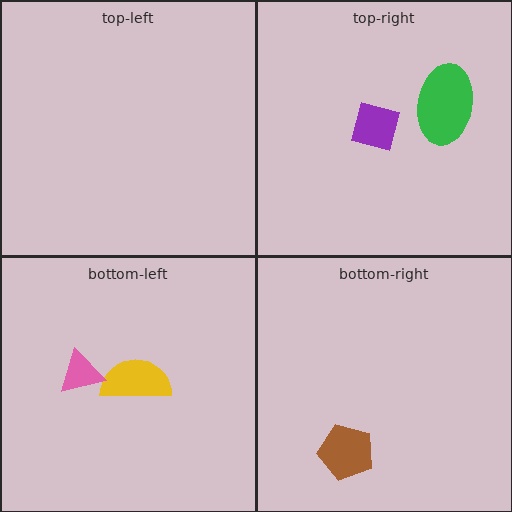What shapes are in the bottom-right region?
The brown pentagon.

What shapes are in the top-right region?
The purple square, the green ellipse.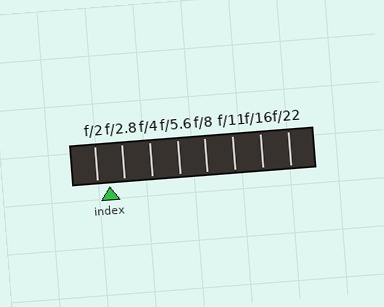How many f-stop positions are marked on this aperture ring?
There are 8 f-stop positions marked.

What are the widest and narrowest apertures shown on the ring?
The widest aperture shown is f/2 and the narrowest is f/22.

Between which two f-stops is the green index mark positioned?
The index mark is between f/2 and f/2.8.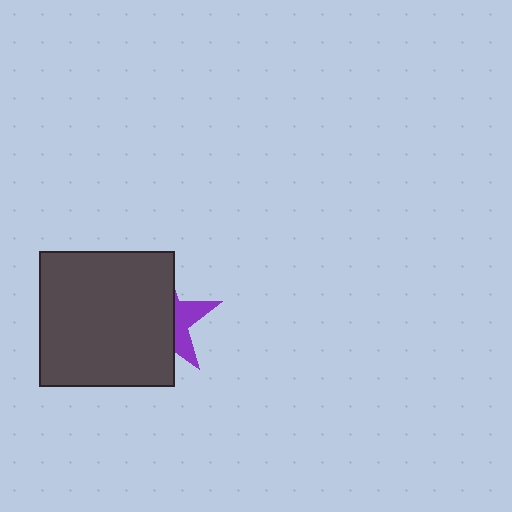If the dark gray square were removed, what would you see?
You would see the complete purple star.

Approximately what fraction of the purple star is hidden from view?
Roughly 69% of the purple star is hidden behind the dark gray square.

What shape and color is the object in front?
The object in front is a dark gray square.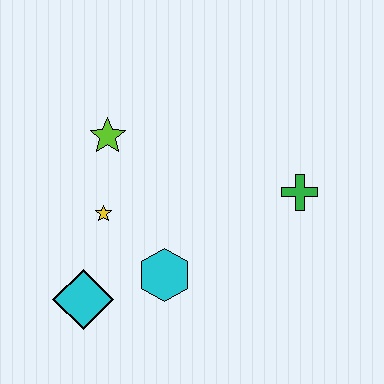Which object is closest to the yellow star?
The lime star is closest to the yellow star.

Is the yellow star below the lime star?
Yes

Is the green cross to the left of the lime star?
No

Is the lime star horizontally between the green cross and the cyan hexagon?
No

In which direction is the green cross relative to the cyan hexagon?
The green cross is to the right of the cyan hexagon.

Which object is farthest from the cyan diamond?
The green cross is farthest from the cyan diamond.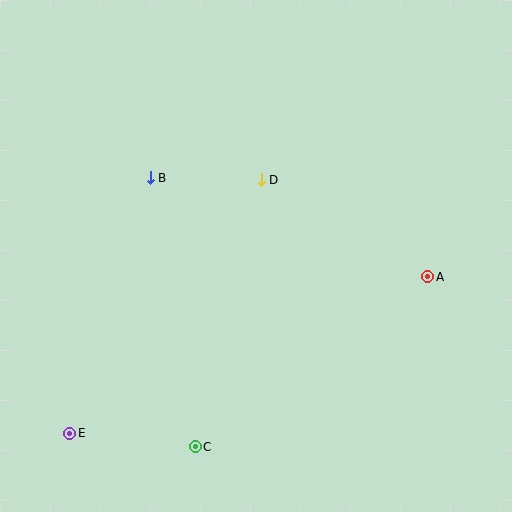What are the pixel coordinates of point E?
Point E is at (70, 433).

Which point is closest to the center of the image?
Point D at (261, 180) is closest to the center.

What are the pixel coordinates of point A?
Point A is at (428, 277).